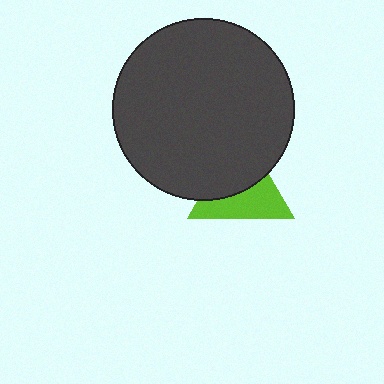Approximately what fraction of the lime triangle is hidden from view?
Roughly 49% of the lime triangle is hidden behind the dark gray circle.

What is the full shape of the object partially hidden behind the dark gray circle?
The partially hidden object is a lime triangle.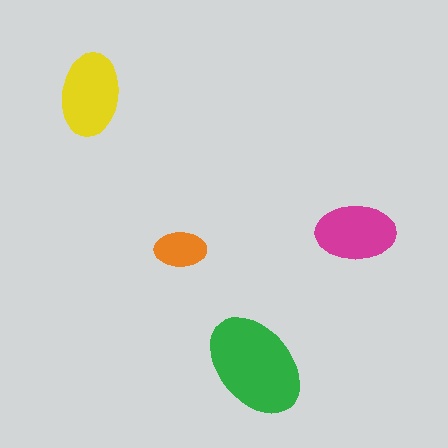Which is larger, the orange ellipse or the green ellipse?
The green one.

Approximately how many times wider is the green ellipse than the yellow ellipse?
About 1.5 times wider.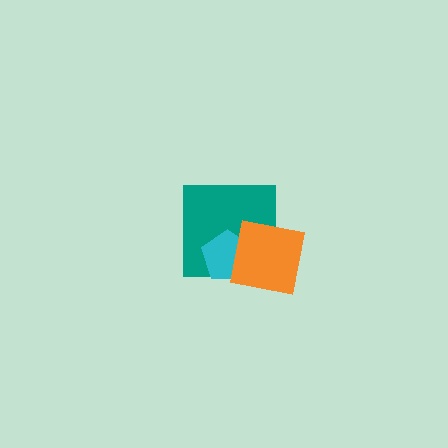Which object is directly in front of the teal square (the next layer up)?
The cyan pentagon is directly in front of the teal square.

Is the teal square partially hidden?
Yes, it is partially covered by another shape.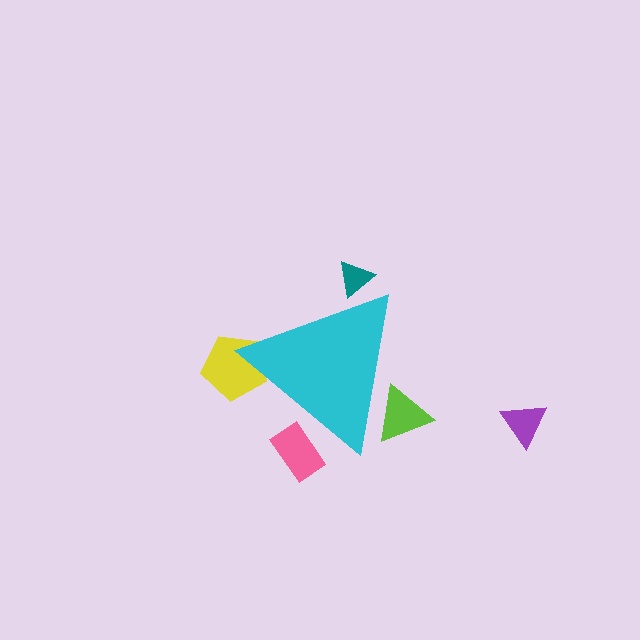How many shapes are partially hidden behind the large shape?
4 shapes are partially hidden.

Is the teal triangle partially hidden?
Yes, the teal triangle is partially hidden behind the cyan triangle.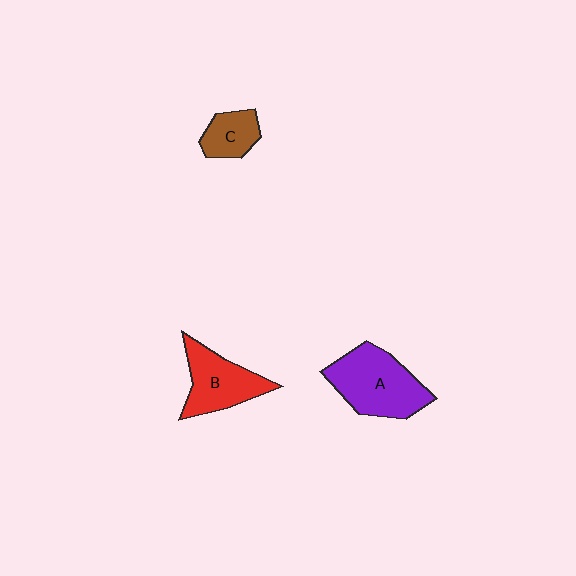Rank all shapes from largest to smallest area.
From largest to smallest: A (purple), B (red), C (brown).